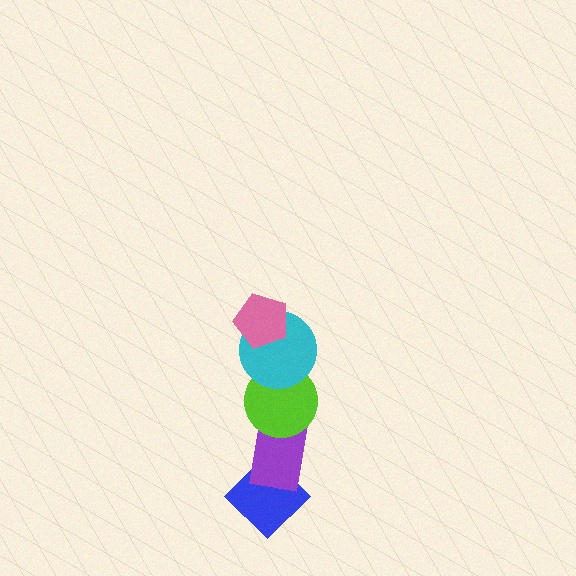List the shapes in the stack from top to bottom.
From top to bottom: the pink pentagon, the cyan circle, the lime circle, the purple rectangle, the blue diamond.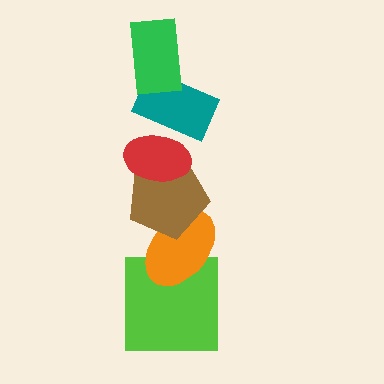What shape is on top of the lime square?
The orange ellipse is on top of the lime square.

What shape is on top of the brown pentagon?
The red ellipse is on top of the brown pentagon.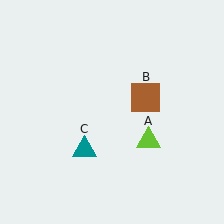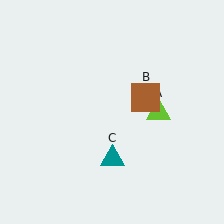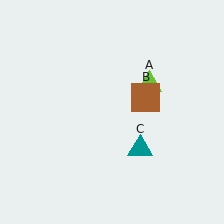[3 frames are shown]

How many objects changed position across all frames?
2 objects changed position: lime triangle (object A), teal triangle (object C).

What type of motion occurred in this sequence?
The lime triangle (object A), teal triangle (object C) rotated counterclockwise around the center of the scene.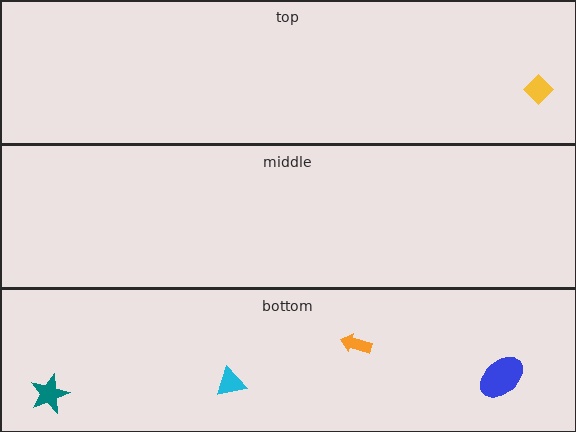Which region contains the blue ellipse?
The bottom region.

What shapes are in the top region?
The yellow diamond.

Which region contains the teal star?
The bottom region.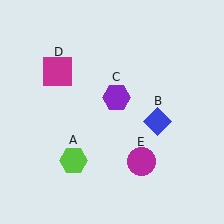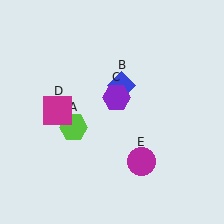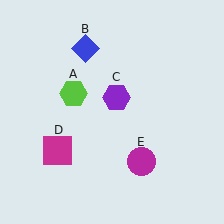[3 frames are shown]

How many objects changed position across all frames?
3 objects changed position: lime hexagon (object A), blue diamond (object B), magenta square (object D).